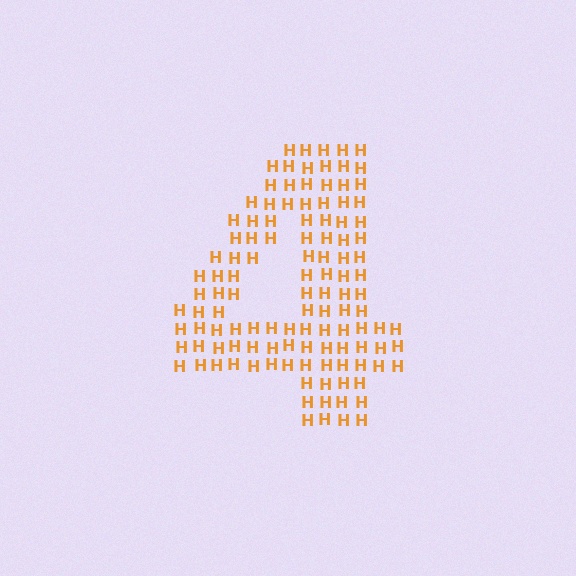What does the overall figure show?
The overall figure shows the digit 4.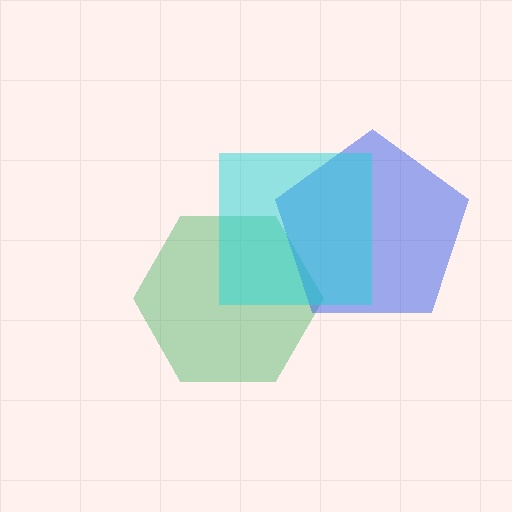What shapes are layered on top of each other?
The layered shapes are: a green hexagon, a blue pentagon, a cyan square.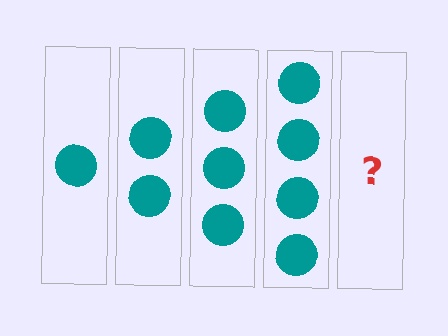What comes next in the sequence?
The next element should be 5 circles.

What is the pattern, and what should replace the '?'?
The pattern is that each step adds one more circle. The '?' should be 5 circles.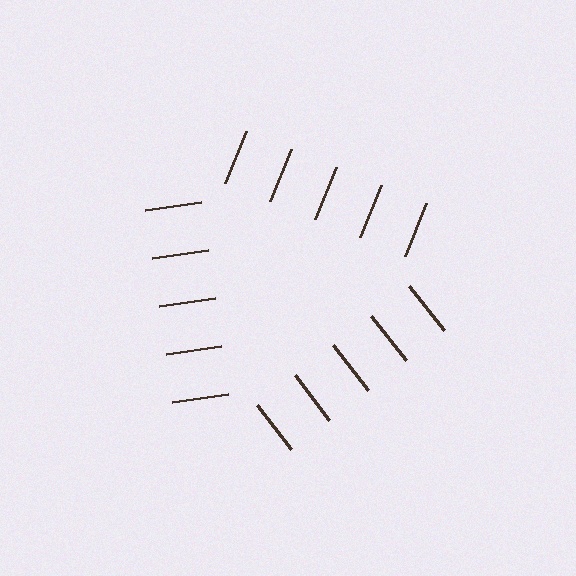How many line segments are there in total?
15 — 5 along each of the 3 edges.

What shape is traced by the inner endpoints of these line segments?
An illusory triangle — the line segments terminate on its edges but no continuous stroke is drawn.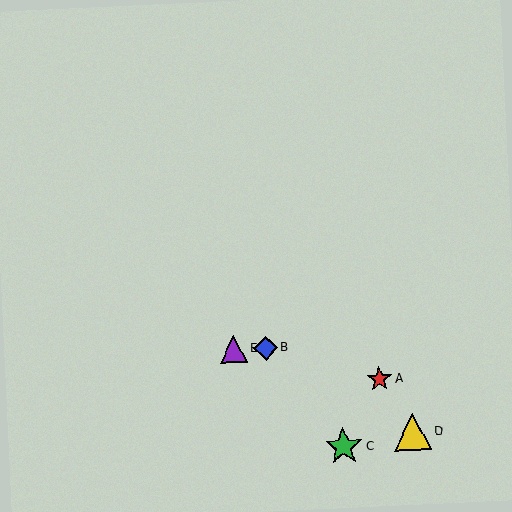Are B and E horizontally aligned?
Yes, both are at y≈348.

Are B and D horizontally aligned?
No, B is at y≈348 and D is at y≈432.